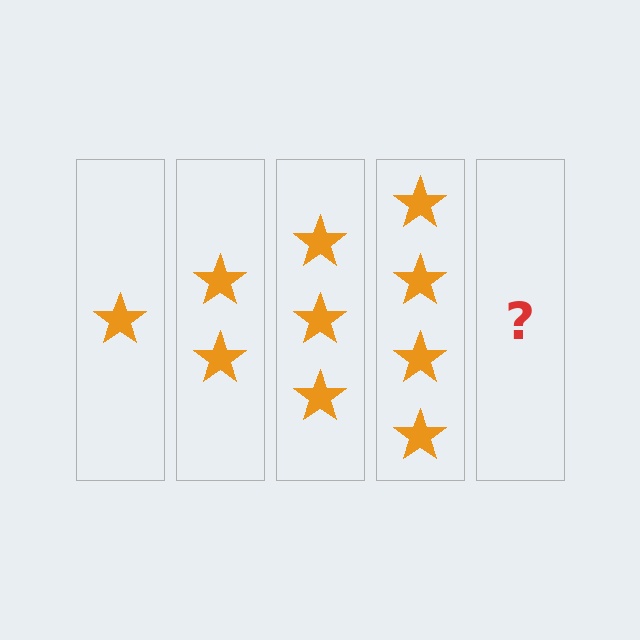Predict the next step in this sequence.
The next step is 5 stars.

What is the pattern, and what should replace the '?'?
The pattern is that each step adds one more star. The '?' should be 5 stars.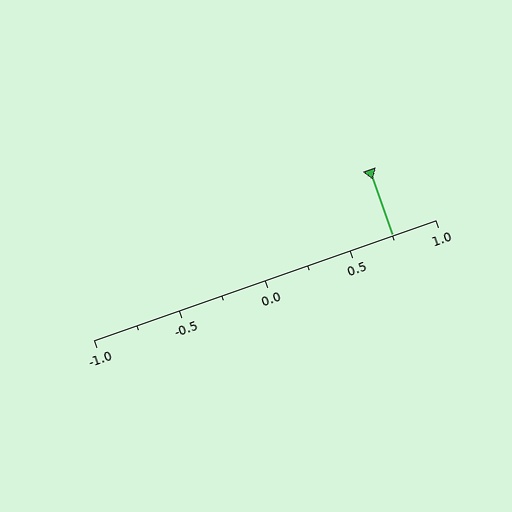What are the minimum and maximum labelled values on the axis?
The axis runs from -1.0 to 1.0.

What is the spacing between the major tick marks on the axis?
The major ticks are spaced 0.5 apart.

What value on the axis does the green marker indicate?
The marker indicates approximately 0.75.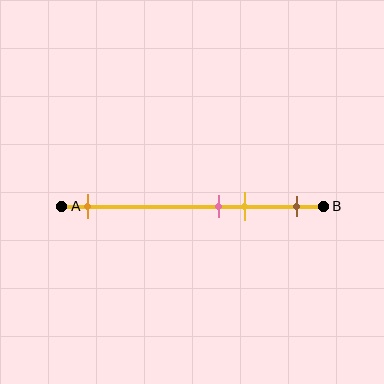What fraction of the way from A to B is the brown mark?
The brown mark is approximately 90% (0.9) of the way from A to B.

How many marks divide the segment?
There are 4 marks dividing the segment.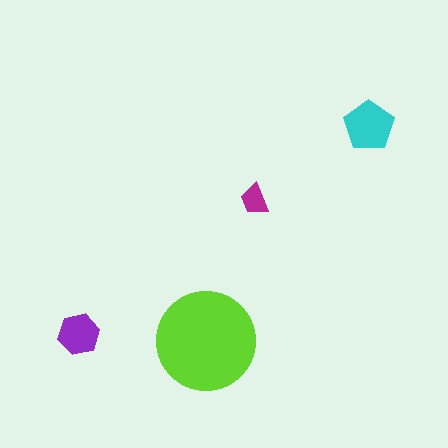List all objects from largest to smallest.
The lime circle, the cyan pentagon, the purple hexagon, the magenta trapezoid.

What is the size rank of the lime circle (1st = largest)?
1st.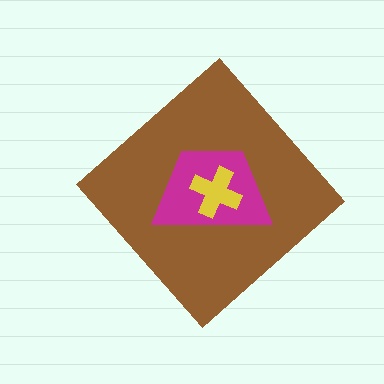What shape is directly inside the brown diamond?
The magenta trapezoid.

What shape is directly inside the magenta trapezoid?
The yellow cross.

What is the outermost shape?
The brown diamond.